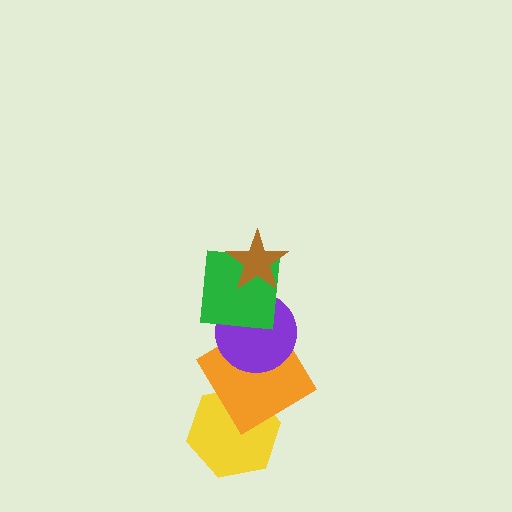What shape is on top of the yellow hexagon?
The orange diamond is on top of the yellow hexagon.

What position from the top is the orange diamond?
The orange diamond is 4th from the top.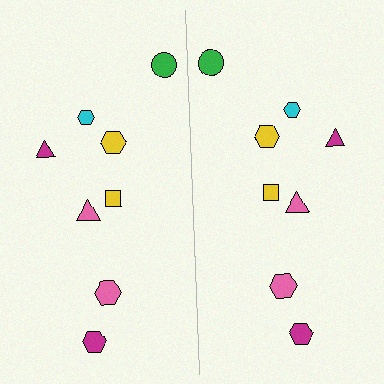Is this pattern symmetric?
Yes, this pattern has bilateral (reflection) symmetry.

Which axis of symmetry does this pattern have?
The pattern has a vertical axis of symmetry running through the center of the image.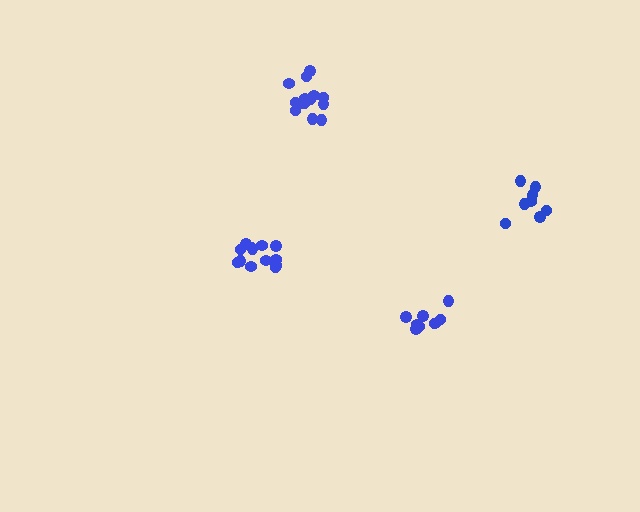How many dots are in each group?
Group 1: 13 dots, Group 2: 10 dots, Group 3: 14 dots, Group 4: 8 dots (45 total).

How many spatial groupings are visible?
There are 4 spatial groupings.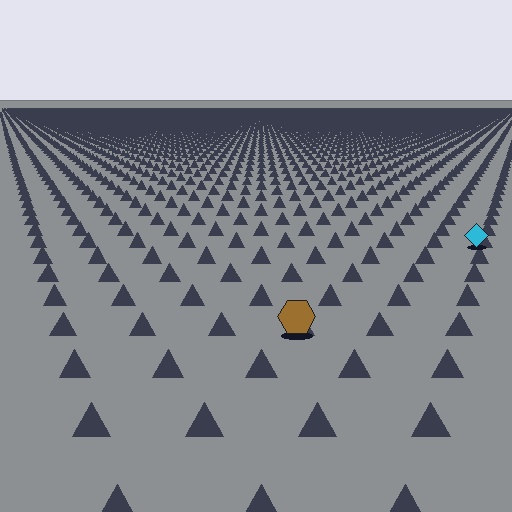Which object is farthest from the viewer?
The cyan diamond is farthest from the viewer. It appears smaller and the ground texture around it is denser.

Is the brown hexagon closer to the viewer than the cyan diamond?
Yes. The brown hexagon is closer — you can tell from the texture gradient: the ground texture is coarser near it.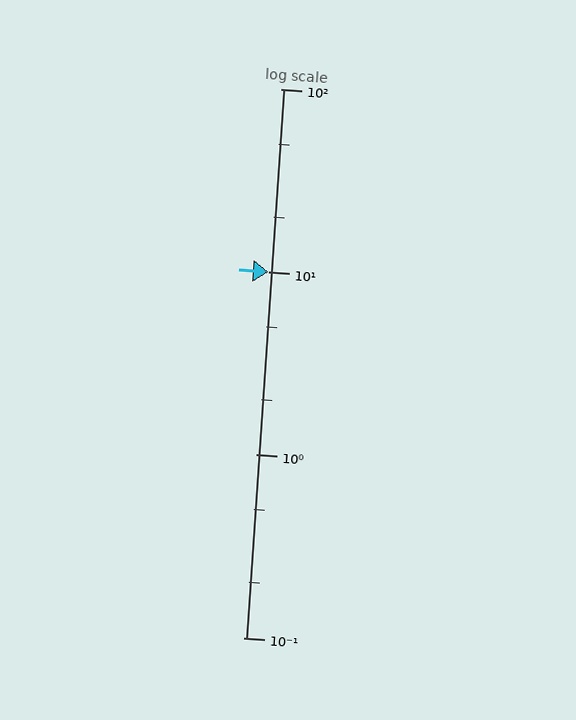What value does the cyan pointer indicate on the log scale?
The pointer indicates approximately 10.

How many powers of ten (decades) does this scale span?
The scale spans 3 decades, from 0.1 to 100.